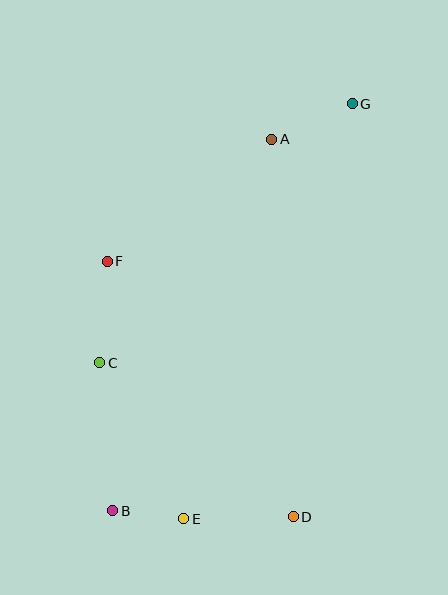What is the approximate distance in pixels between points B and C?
The distance between B and C is approximately 149 pixels.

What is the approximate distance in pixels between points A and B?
The distance between A and B is approximately 404 pixels.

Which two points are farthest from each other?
Points B and G are farthest from each other.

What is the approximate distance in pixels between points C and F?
The distance between C and F is approximately 102 pixels.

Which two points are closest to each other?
Points B and E are closest to each other.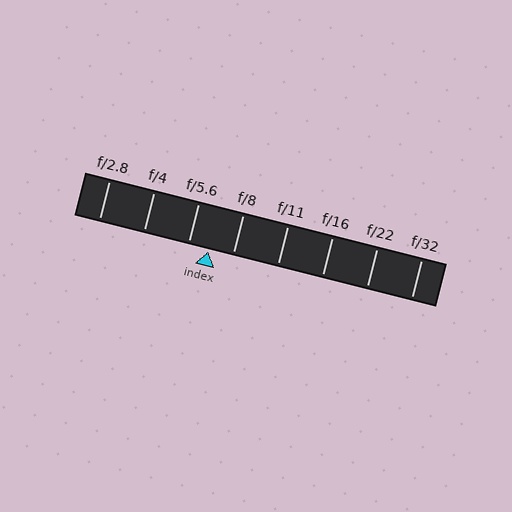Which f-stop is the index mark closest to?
The index mark is closest to f/5.6.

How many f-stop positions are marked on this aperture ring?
There are 8 f-stop positions marked.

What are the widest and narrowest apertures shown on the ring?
The widest aperture shown is f/2.8 and the narrowest is f/32.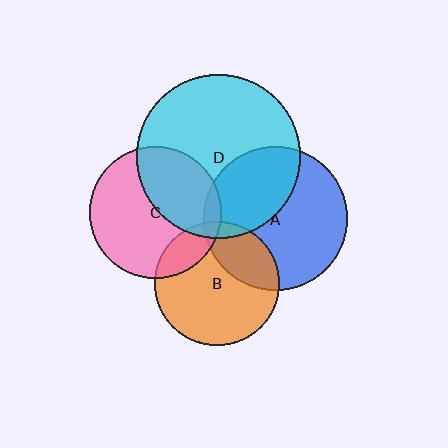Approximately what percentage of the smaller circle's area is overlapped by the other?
Approximately 15%.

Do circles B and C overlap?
Yes.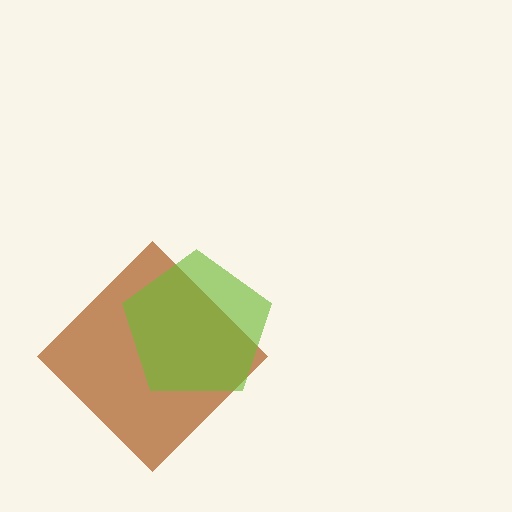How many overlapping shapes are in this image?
There are 2 overlapping shapes in the image.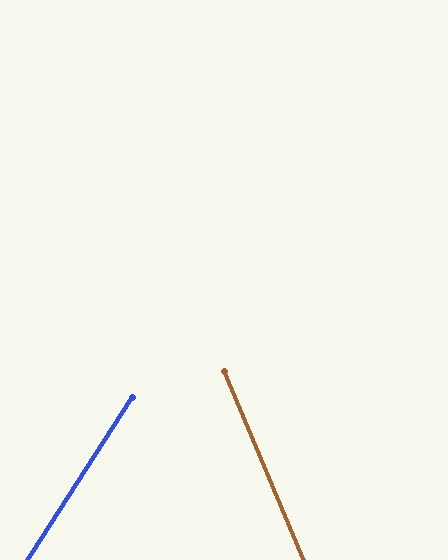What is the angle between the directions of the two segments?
Approximately 55 degrees.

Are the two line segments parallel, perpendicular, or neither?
Neither parallel nor perpendicular — they differ by about 55°.